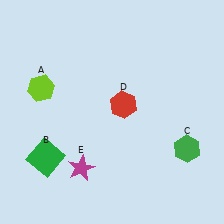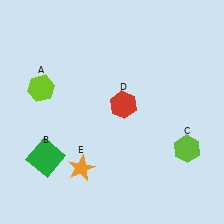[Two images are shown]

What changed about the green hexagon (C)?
In Image 1, C is green. In Image 2, it changed to lime.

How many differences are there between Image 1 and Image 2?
There are 2 differences between the two images.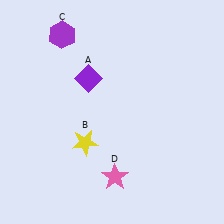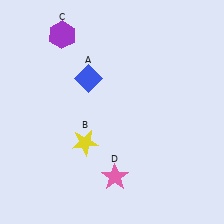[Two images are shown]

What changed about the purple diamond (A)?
In Image 1, A is purple. In Image 2, it changed to blue.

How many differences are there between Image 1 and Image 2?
There is 1 difference between the two images.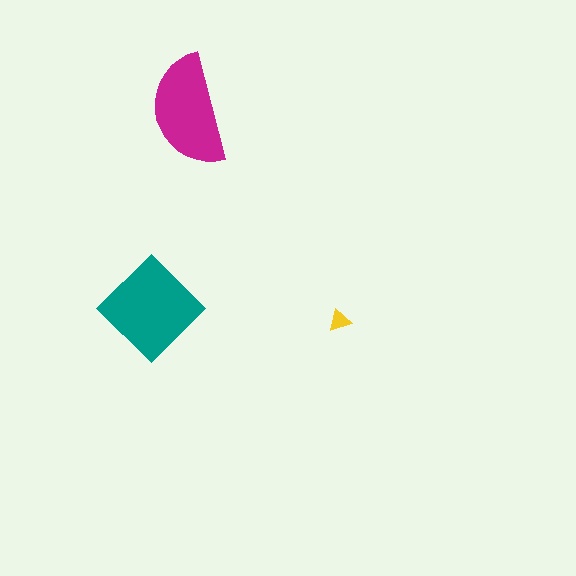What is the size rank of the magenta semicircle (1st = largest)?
2nd.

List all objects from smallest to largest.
The yellow triangle, the magenta semicircle, the teal diamond.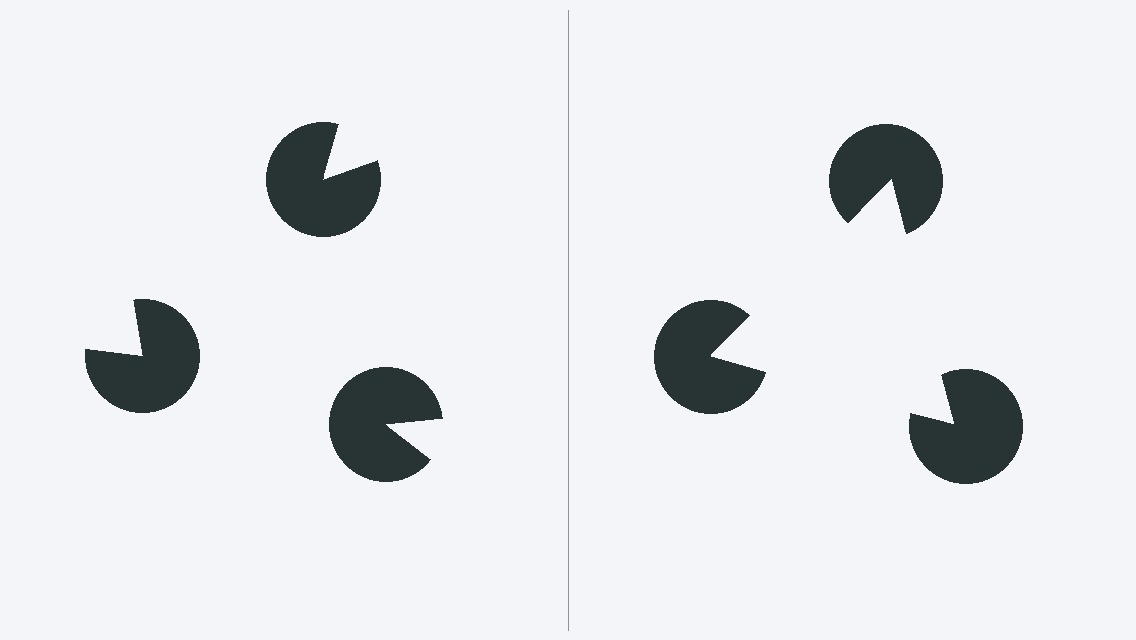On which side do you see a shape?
An illusory triangle appears on the right side. On the left side the wedge cuts are rotated, so no coherent shape forms.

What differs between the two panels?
The pac-man discs are positioned identically on both sides; only the wedge orientations differ. On the right they align to a triangle; on the left they are misaligned.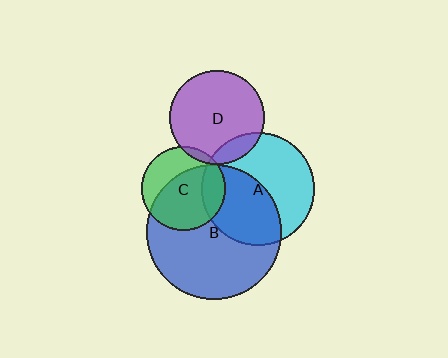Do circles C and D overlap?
Yes.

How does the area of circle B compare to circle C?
Approximately 2.6 times.